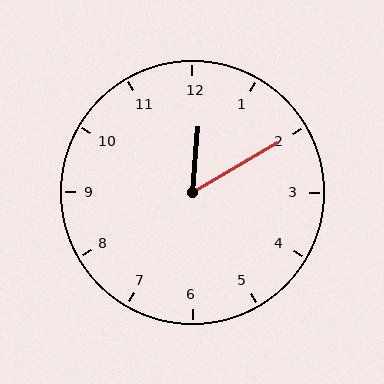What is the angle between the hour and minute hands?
Approximately 55 degrees.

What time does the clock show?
12:10.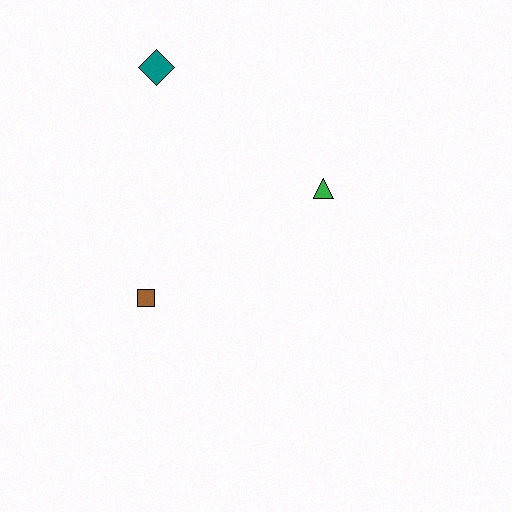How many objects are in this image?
There are 3 objects.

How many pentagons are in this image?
There are no pentagons.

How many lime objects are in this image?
There are no lime objects.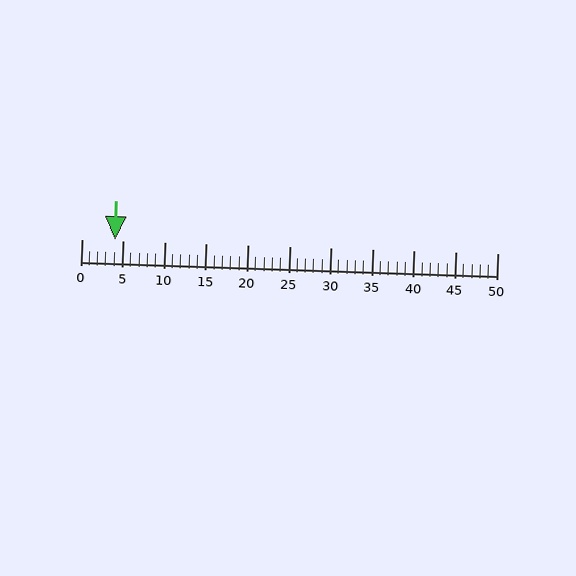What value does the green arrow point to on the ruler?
The green arrow points to approximately 4.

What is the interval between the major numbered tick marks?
The major tick marks are spaced 5 units apart.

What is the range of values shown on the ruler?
The ruler shows values from 0 to 50.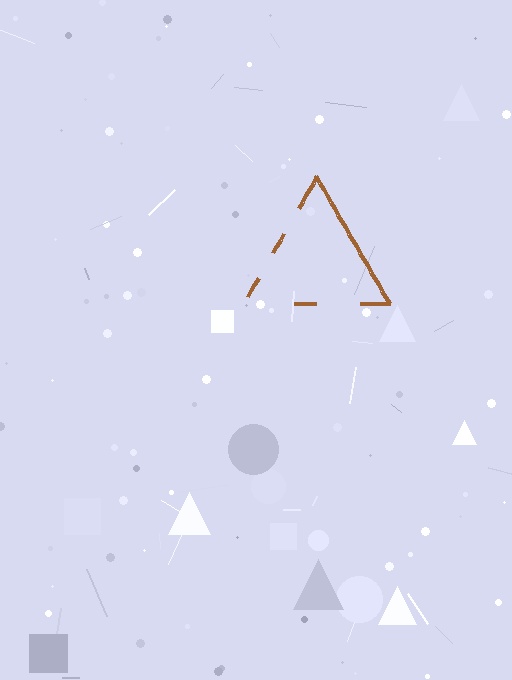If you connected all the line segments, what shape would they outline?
They would outline a triangle.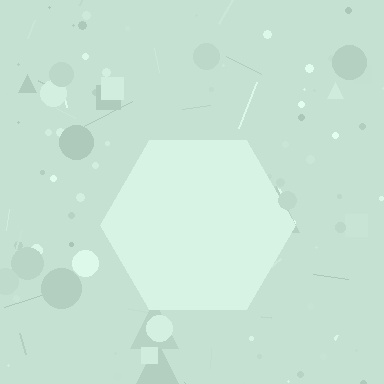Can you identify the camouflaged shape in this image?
The camouflaged shape is a hexagon.